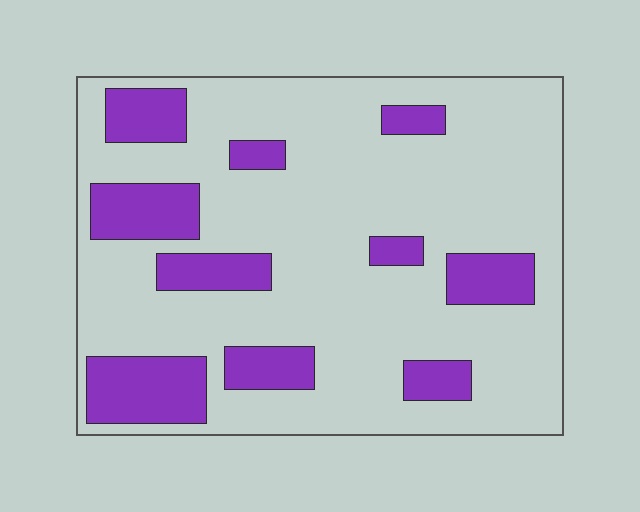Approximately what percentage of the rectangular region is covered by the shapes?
Approximately 25%.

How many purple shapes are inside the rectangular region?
10.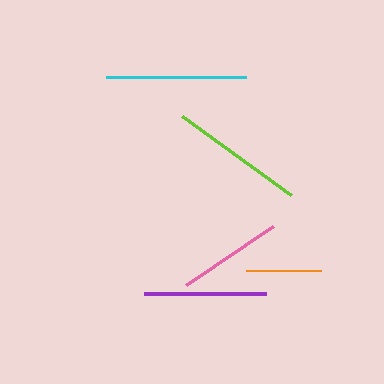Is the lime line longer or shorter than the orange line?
The lime line is longer than the orange line.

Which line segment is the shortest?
The orange line is the shortest at approximately 75 pixels.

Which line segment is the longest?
The cyan line is the longest at approximately 139 pixels.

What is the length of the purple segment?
The purple segment is approximately 122 pixels long.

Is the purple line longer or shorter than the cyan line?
The cyan line is longer than the purple line.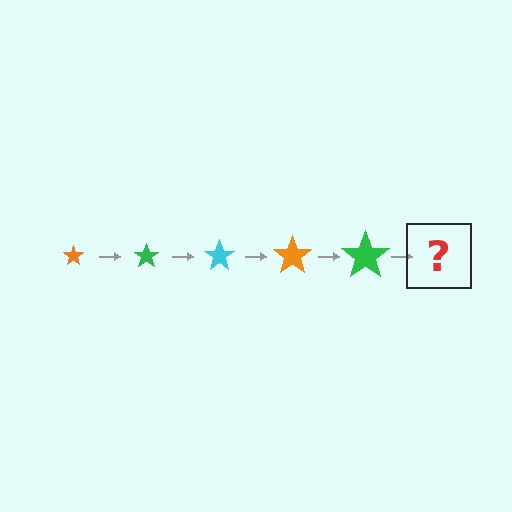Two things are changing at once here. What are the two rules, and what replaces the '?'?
The two rules are that the star grows larger each step and the color cycles through orange, green, and cyan. The '?' should be a cyan star, larger than the previous one.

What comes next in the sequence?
The next element should be a cyan star, larger than the previous one.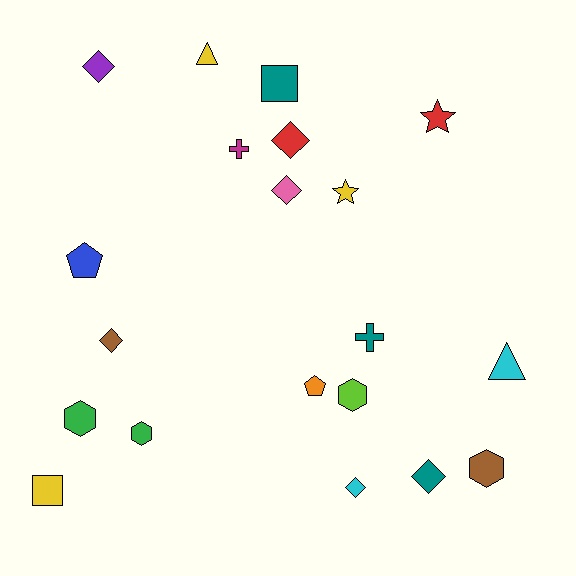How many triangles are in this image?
There are 2 triangles.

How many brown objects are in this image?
There are 2 brown objects.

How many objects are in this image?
There are 20 objects.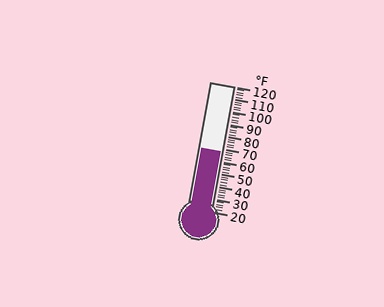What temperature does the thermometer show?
The thermometer shows approximately 68°F.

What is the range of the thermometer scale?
The thermometer scale ranges from 20°F to 120°F.